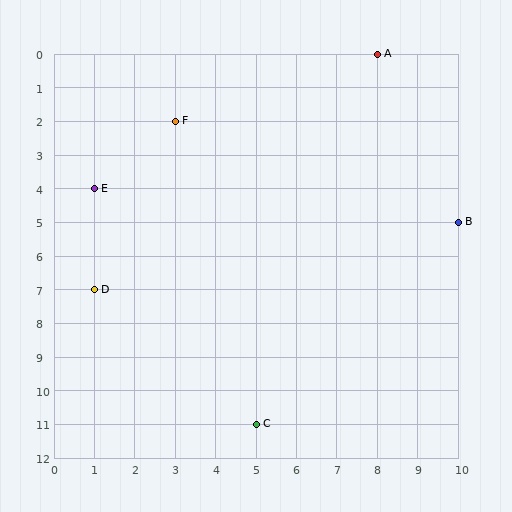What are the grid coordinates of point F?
Point F is at grid coordinates (3, 2).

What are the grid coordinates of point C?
Point C is at grid coordinates (5, 11).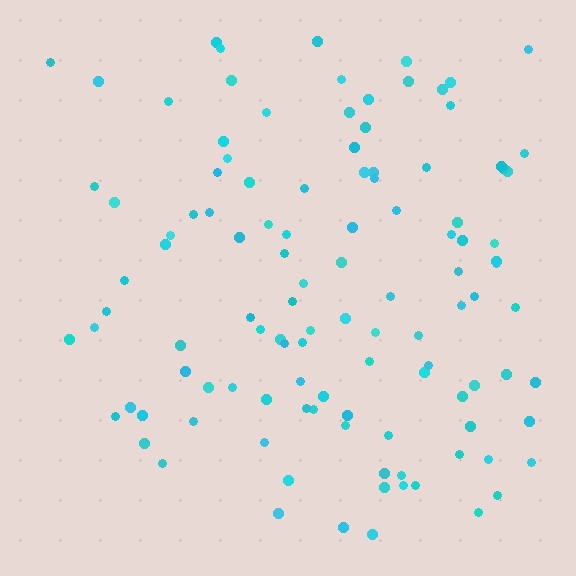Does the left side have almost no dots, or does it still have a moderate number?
Still a moderate number, just noticeably fewer than the right.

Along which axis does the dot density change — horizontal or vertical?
Horizontal.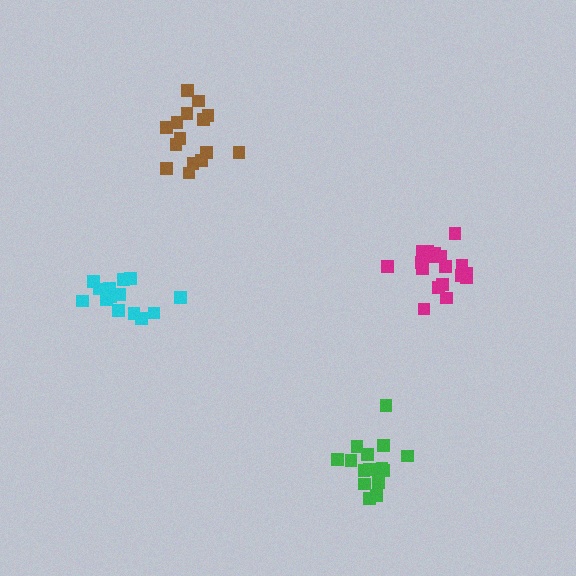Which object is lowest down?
The green cluster is bottommost.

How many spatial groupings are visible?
There are 4 spatial groupings.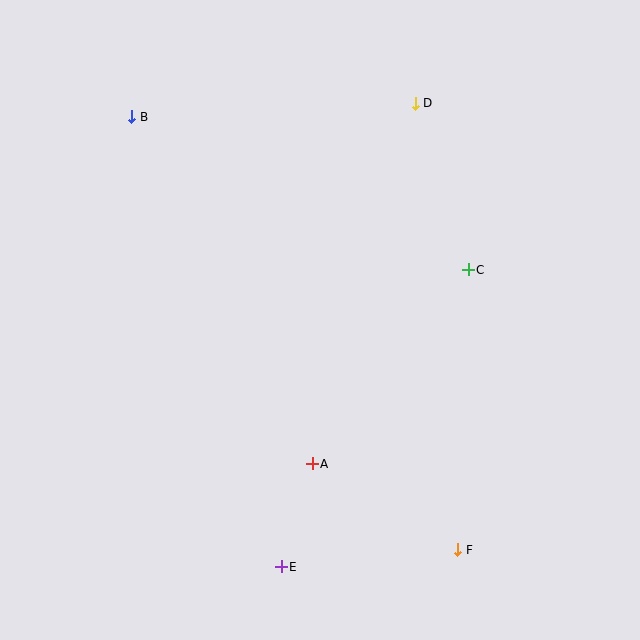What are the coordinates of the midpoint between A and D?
The midpoint between A and D is at (364, 283).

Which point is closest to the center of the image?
Point A at (312, 464) is closest to the center.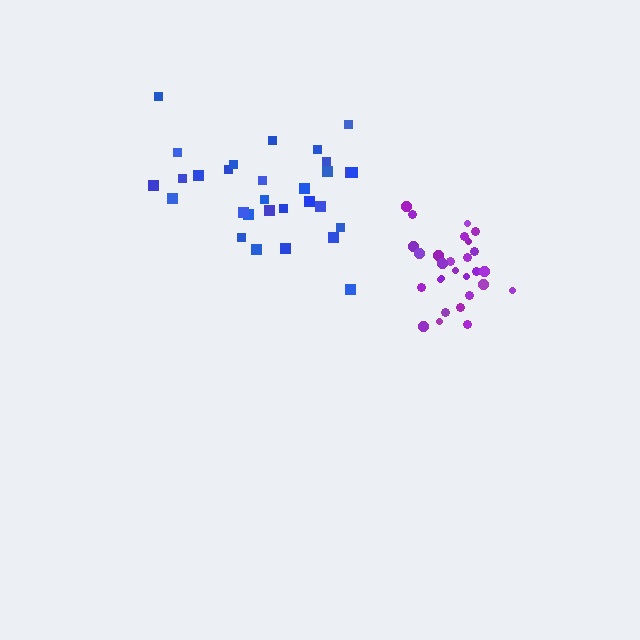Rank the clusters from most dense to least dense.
purple, blue.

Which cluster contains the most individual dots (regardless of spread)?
Blue (30).